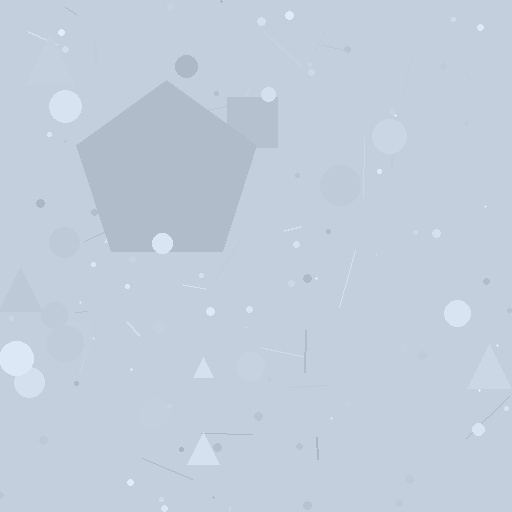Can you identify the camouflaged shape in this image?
The camouflaged shape is a pentagon.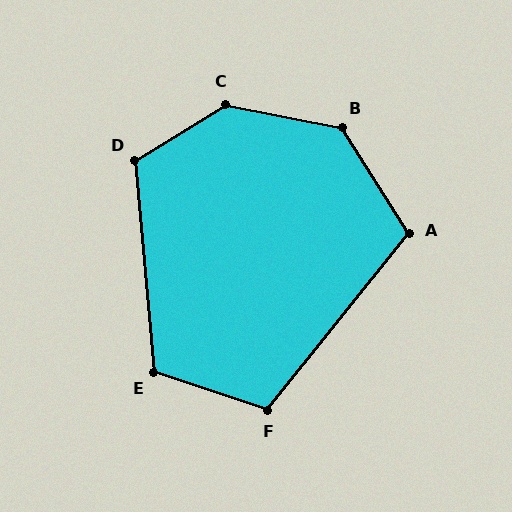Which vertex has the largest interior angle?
C, at approximately 137 degrees.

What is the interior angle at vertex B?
Approximately 134 degrees (obtuse).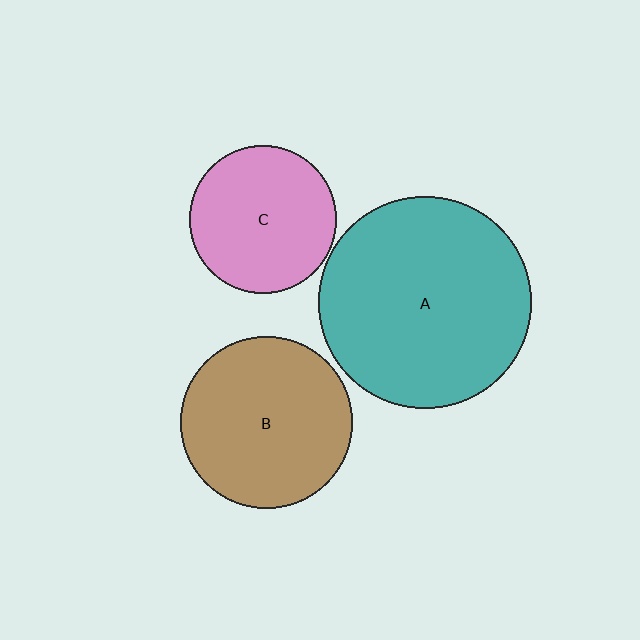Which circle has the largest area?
Circle A (teal).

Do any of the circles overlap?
No, none of the circles overlap.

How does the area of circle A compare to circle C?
Approximately 2.1 times.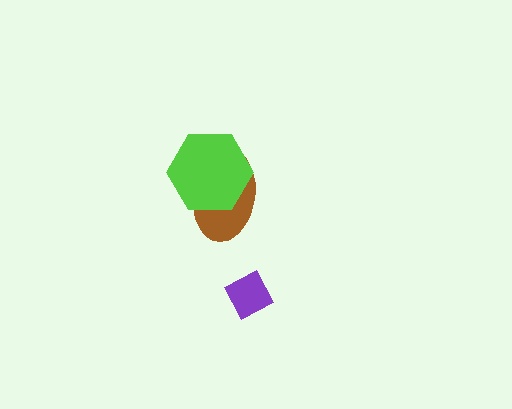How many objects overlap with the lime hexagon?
1 object overlaps with the lime hexagon.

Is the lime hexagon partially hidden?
No, no other shape covers it.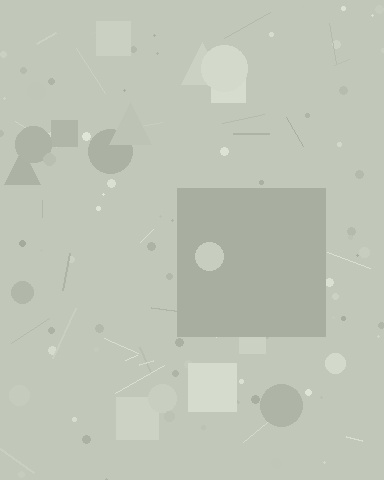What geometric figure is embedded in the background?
A square is embedded in the background.